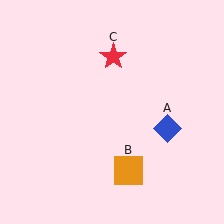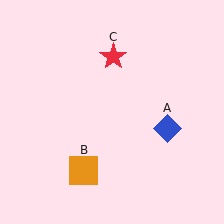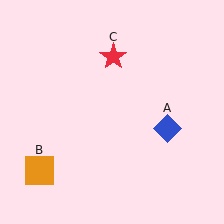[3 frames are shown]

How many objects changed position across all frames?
1 object changed position: orange square (object B).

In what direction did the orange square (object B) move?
The orange square (object B) moved left.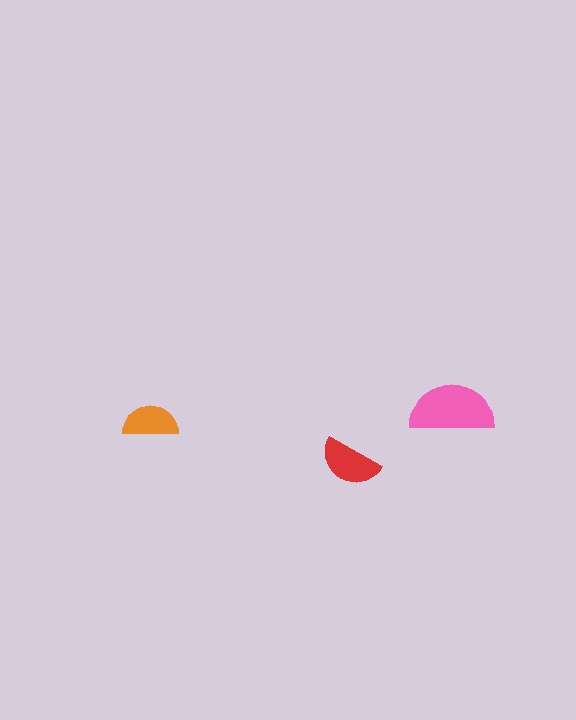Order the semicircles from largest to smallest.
the pink one, the red one, the orange one.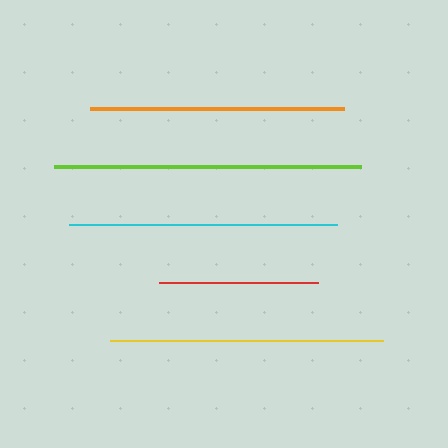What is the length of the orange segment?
The orange segment is approximately 254 pixels long.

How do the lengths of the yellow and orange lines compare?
The yellow and orange lines are approximately the same length.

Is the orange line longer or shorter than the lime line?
The lime line is longer than the orange line.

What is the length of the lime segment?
The lime segment is approximately 308 pixels long.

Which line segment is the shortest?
The red line is the shortest at approximately 159 pixels.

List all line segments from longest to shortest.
From longest to shortest: lime, yellow, cyan, orange, red.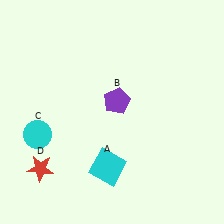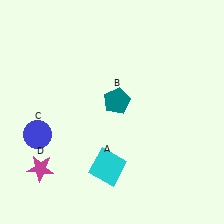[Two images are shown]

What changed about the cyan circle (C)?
In Image 1, C is cyan. In Image 2, it changed to blue.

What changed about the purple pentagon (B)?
In Image 1, B is purple. In Image 2, it changed to teal.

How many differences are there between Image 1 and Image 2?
There are 3 differences between the two images.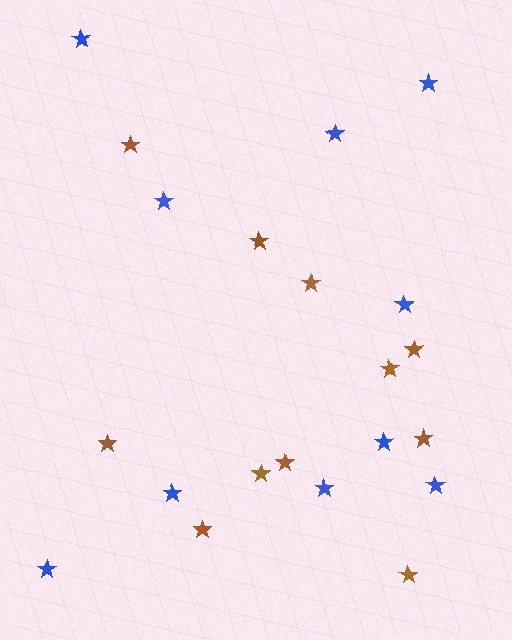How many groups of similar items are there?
There are 2 groups: one group of blue stars (10) and one group of brown stars (11).